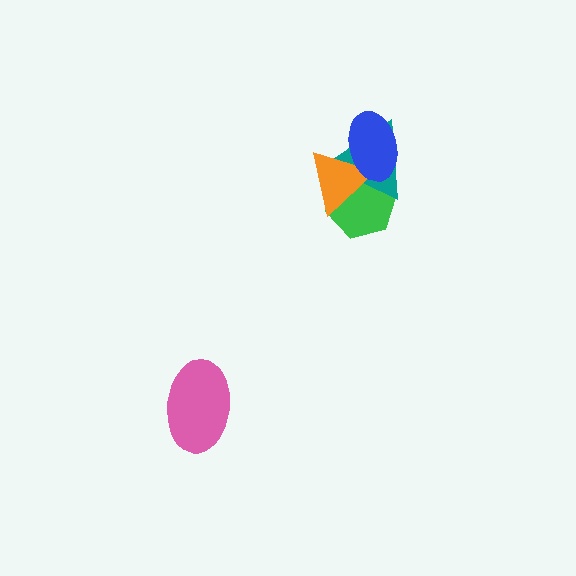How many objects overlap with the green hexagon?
3 objects overlap with the green hexagon.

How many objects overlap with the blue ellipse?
3 objects overlap with the blue ellipse.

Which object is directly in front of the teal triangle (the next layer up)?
The orange triangle is directly in front of the teal triangle.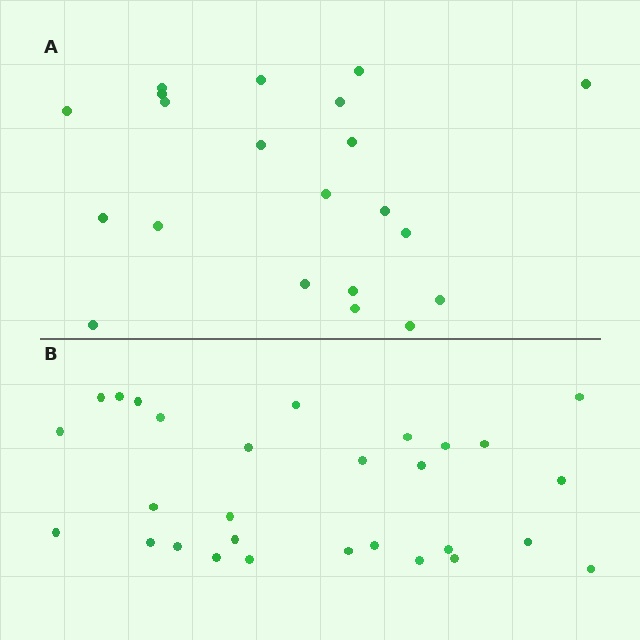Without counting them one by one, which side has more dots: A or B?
Region B (the bottom region) has more dots.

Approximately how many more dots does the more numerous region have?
Region B has roughly 8 or so more dots than region A.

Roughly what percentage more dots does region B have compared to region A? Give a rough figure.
About 40% more.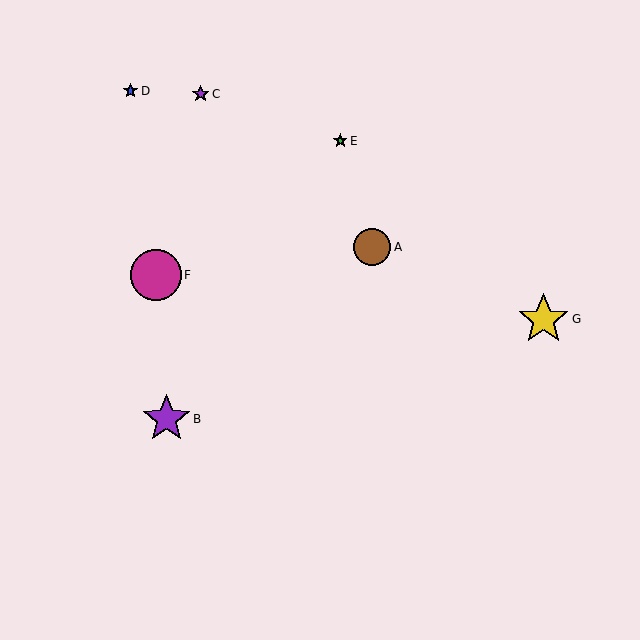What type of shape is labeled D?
Shape D is a blue star.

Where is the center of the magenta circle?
The center of the magenta circle is at (156, 275).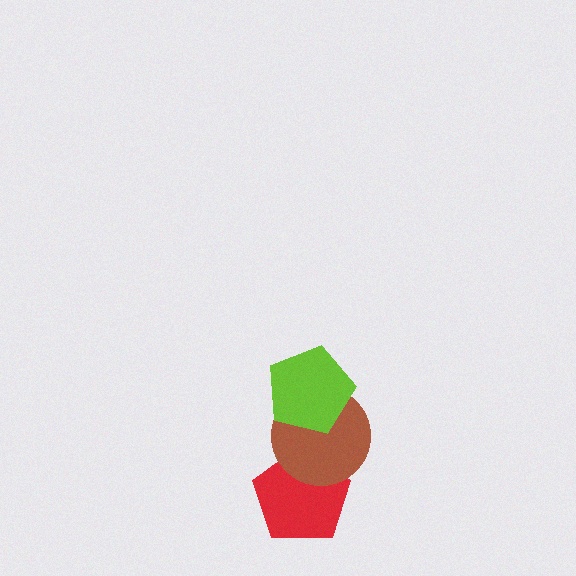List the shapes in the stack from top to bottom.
From top to bottom: the lime pentagon, the brown circle, the red pentagon.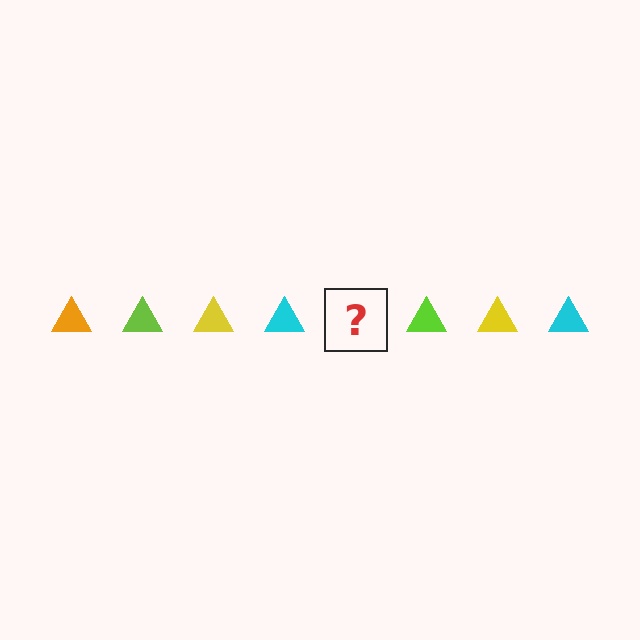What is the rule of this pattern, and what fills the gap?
The rule is that the pattern cycles through orange, lime, yellow, cyan triangles. The gap should be filled with an orange triangle.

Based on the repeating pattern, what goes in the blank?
The blank should be an orange triangle.